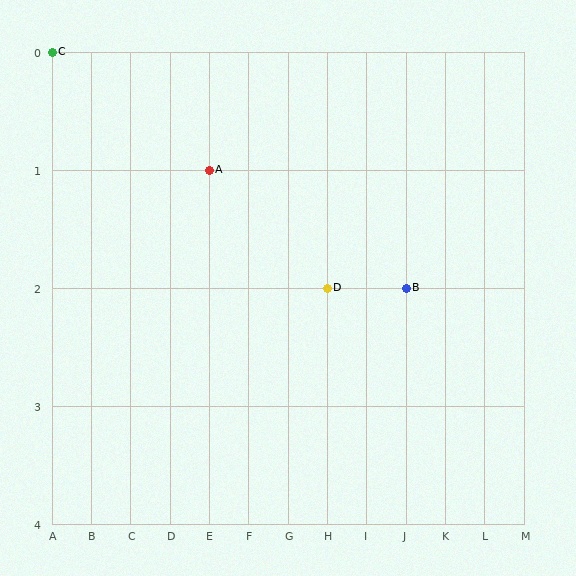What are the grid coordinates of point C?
Point C is at grid coordinates (A, 0).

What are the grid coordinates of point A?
Point A is at grid coordinates (E, 1).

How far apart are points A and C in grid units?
Points A and C are 4 columns and 1 row apart (about 4.1 grid units diagonally).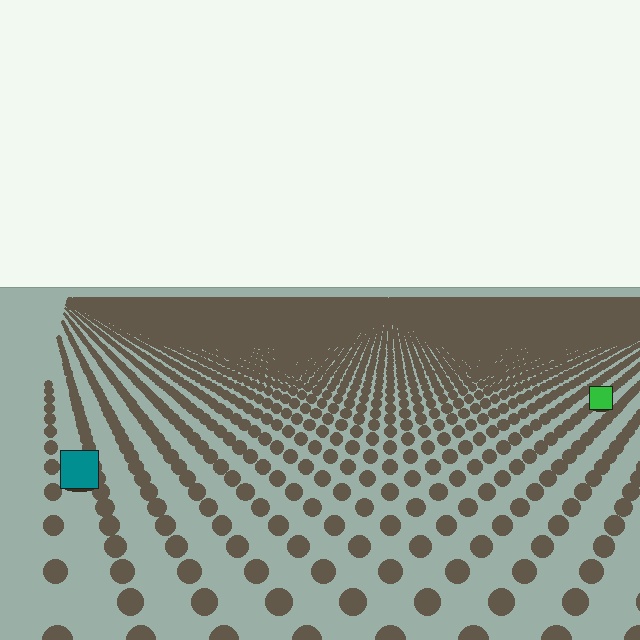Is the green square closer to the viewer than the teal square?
No. The teal square is closer — you can tell from the texture gradient: the ground texture is coarser near it.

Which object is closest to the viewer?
The teal square is closest. The texture marks near it are larger and more spread out.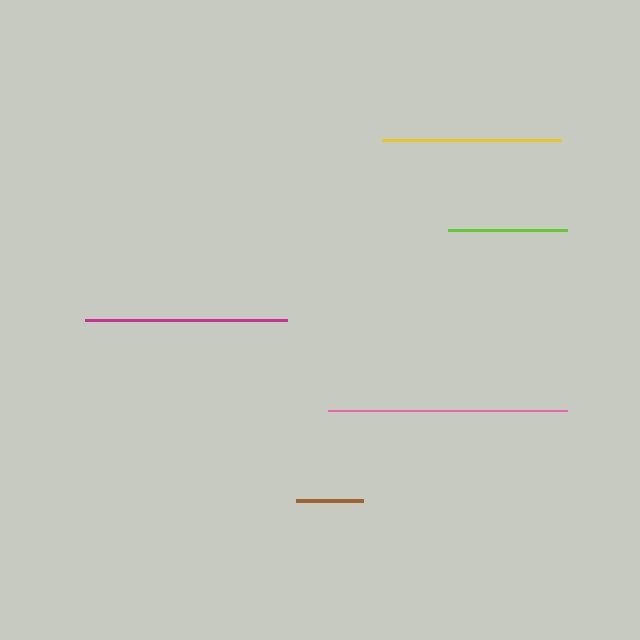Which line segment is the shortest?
The brown line is the shortest at approximately 66 pixels.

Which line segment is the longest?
The pink line is the longest at approximately 239 pixels.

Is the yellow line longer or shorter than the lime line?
The yellow line is longer than the lime line.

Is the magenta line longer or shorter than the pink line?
The pink line is longer than the magenta line.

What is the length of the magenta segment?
The magenta segment is approximately 203 pixels long.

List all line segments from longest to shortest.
From longest to shortest: pink, magenta, yellow, lime, brown.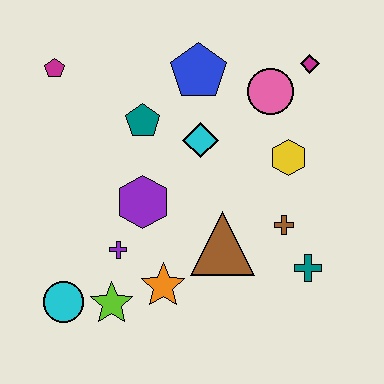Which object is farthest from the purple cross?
The magenta diamond is farthest from the purple cross.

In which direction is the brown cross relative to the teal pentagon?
The brown cross is to the right of the teal pentagon.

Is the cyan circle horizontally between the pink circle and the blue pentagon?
No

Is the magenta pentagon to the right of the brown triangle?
No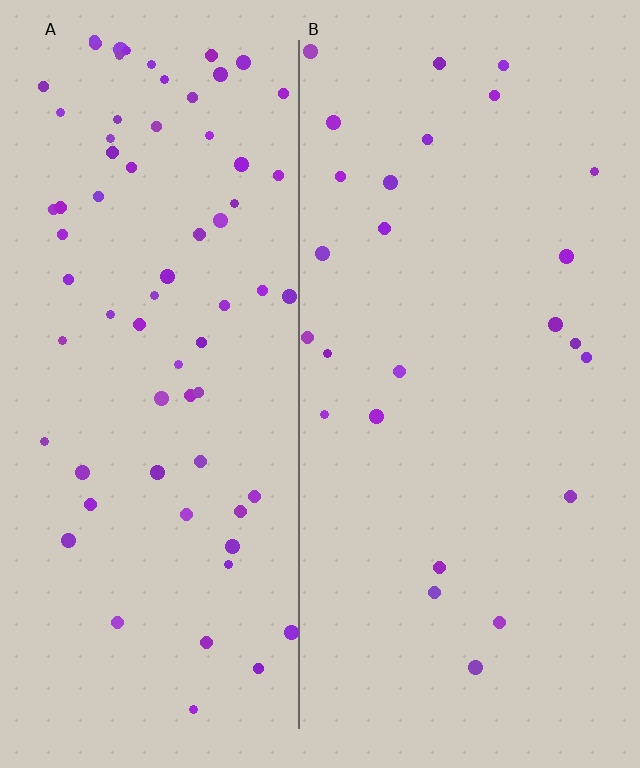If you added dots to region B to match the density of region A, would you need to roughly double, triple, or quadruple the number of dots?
Approximately triple.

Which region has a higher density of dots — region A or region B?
A (the left).